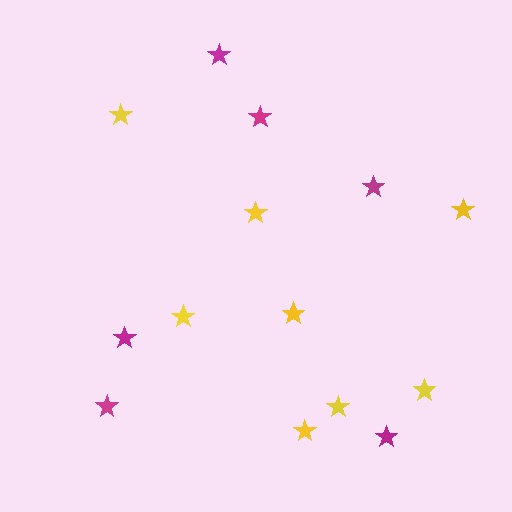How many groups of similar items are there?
There are 2 groups: one group of yellow stars (8) and one group of magenta stars (6).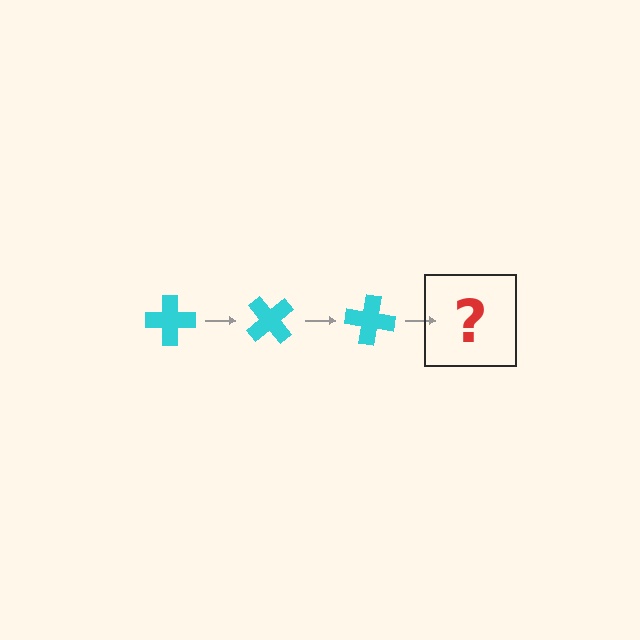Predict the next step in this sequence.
The next step is a cyan cross rotated 150 degrees.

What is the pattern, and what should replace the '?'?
The pattern is that the cross rotates 50 degrees each step. The '?' should be a cyan cross rotated 150 degrees.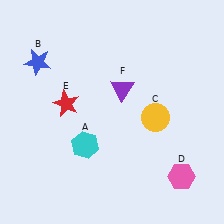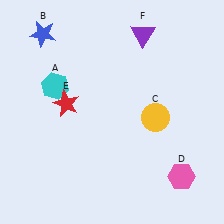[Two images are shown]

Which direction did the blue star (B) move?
The blue star (B) moved up.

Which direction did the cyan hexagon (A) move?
The cyan hexagon (A) moved up.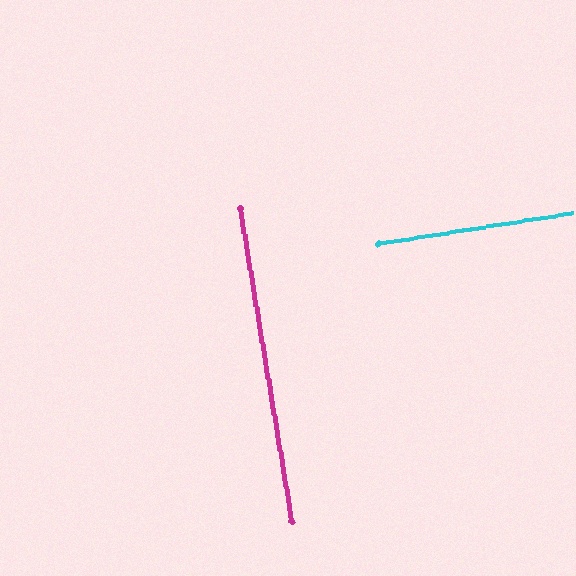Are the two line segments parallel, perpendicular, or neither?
Perpendicular — they meet at approximately 90°.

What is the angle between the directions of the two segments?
Approximately 90 degrees.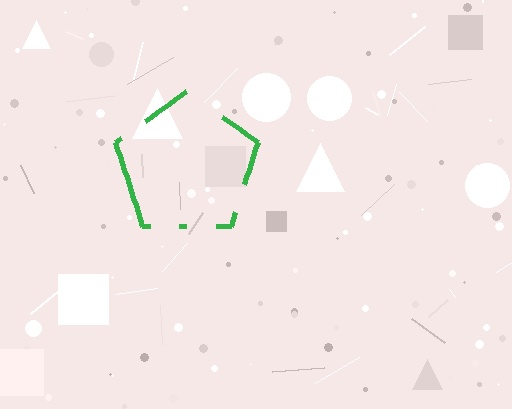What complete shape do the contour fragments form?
The contour fragments form a pentagon.